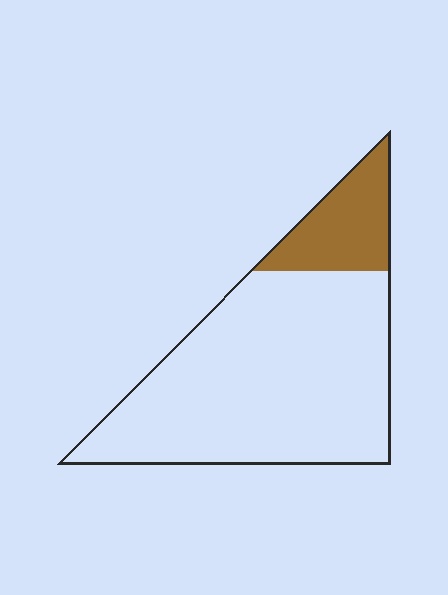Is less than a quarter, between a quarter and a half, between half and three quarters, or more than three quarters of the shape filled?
Less than a quarter.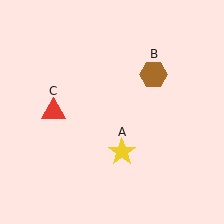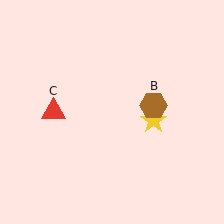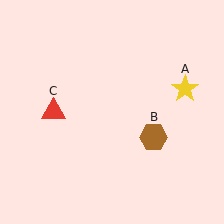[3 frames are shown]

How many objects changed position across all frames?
2 objects changed position: yellow star (object A), brown hexagon (object B).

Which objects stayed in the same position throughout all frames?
Red triangle (object C) remained stationary.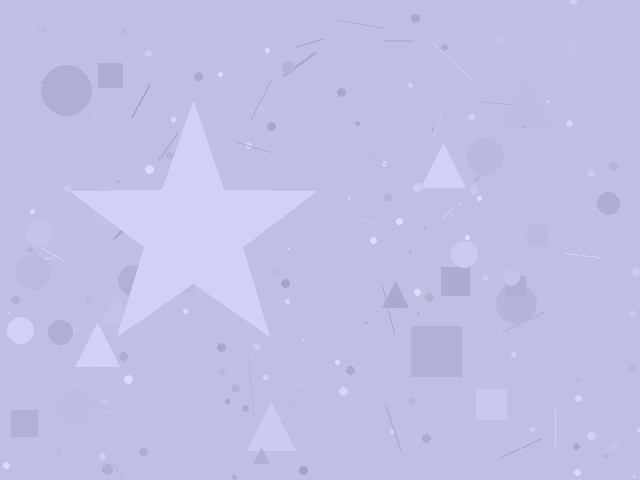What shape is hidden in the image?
A star is hidden in the image.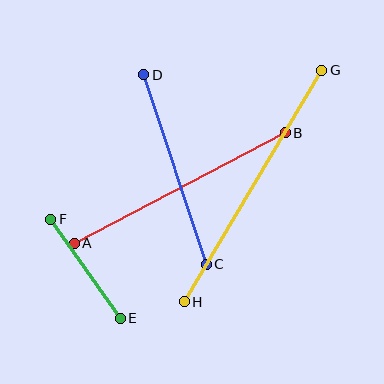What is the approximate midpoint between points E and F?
The midpoint is at approximately (85, 269) pixels.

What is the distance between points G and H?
The distance is approximately 269 pixels.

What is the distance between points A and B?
The distance is approximately 238 pixels.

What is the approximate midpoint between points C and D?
The midpoint is at approximately (175, 169) pixels.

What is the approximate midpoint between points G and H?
The midpoint is at approximately (253, 186) pixels.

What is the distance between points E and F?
The distance is approximately 121 pixels.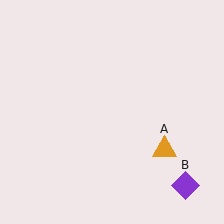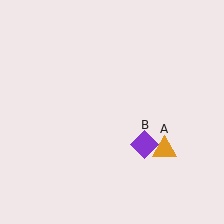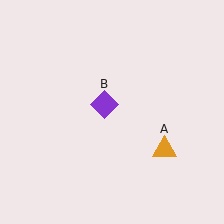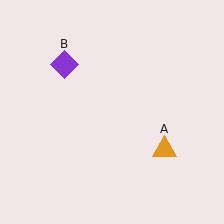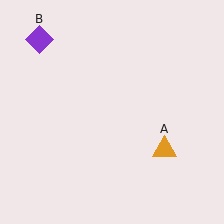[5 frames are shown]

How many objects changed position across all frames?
1 object changed position: purple diamond (object B).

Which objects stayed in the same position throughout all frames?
Orange triangle (object A) remained stationary.